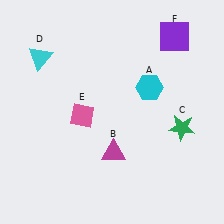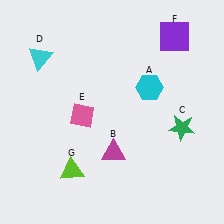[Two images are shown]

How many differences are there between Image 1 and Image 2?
There is 1 difference between the two images.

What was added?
A lime triangle (G) was added in Image 2.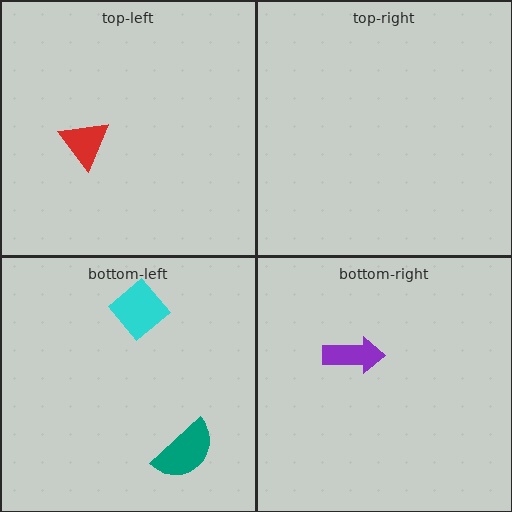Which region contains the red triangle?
The top-left region.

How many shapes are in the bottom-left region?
2.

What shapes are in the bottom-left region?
The cyan diamond, the teal semicircle.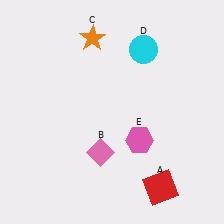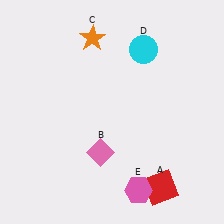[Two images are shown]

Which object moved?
The pink hexagon (E) moved down.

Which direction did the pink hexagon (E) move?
The pink hexagon (E) moved down.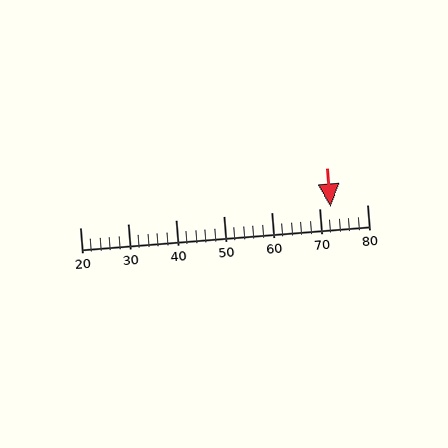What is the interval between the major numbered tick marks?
The major tick marks are spaced 10 units apart.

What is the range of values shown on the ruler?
The ruler shows values from 20 to 80.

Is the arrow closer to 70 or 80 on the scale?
The arrow is closer to 70.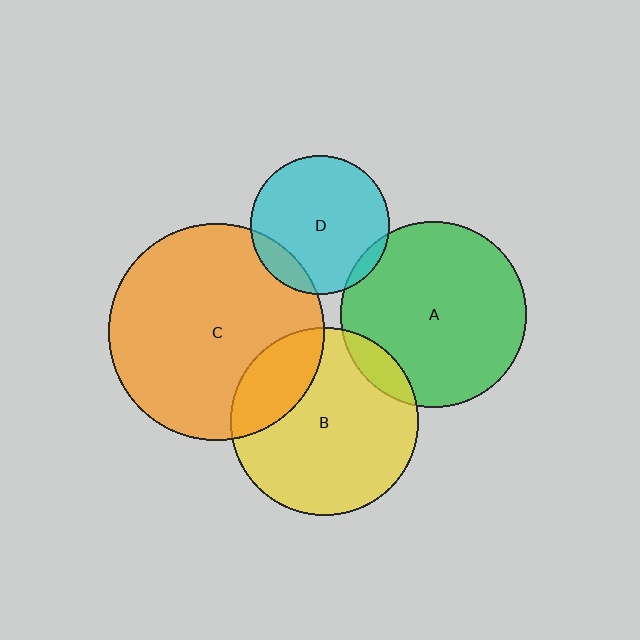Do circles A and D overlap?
Yes.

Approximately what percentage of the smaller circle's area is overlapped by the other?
Approximately 5%.